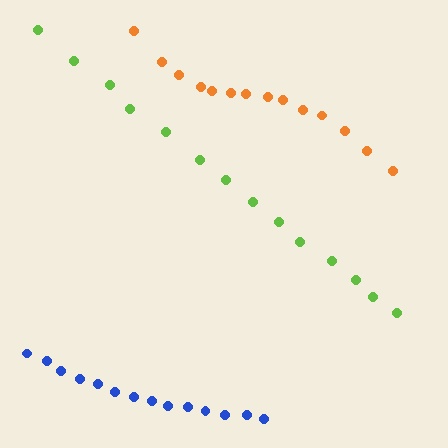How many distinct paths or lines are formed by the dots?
There are 3 distinct paths.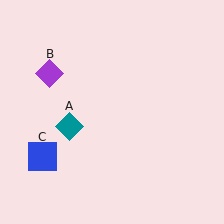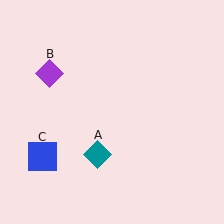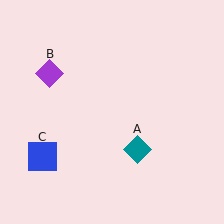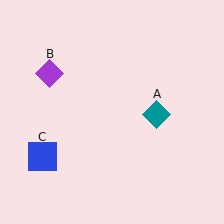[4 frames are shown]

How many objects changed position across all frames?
1 object changed position: teal diamond (object A).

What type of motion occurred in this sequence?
The teal diamond (object A) rotated counterclockwise around the center of the scene.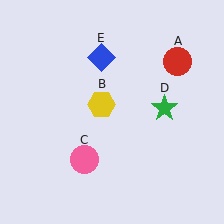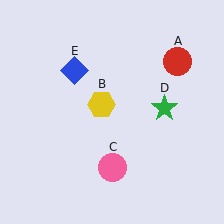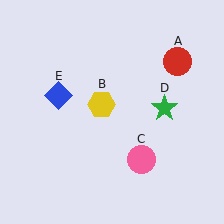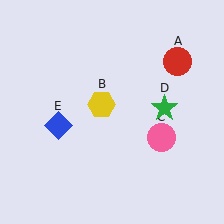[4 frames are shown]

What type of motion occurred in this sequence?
The pink circle (object C), blue diamond (object E) rotated counterclockwise around the center of the scene.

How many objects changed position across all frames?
2 objects changed position: pink circle (object C), blue diamond (object E).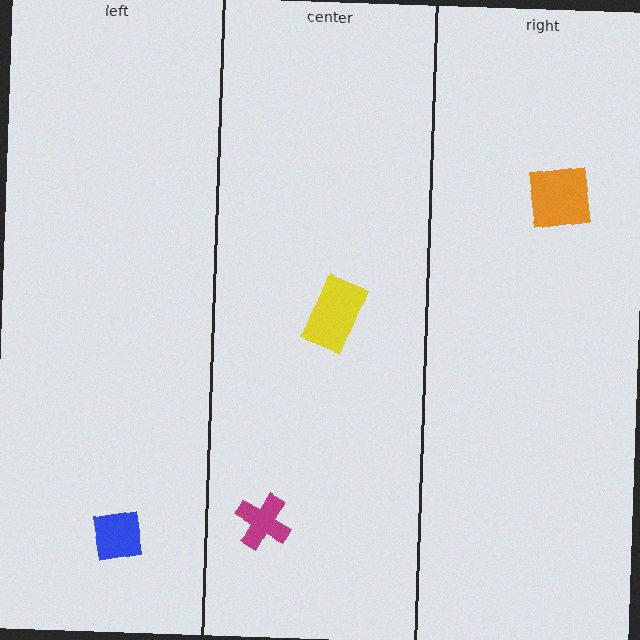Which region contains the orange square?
The right region.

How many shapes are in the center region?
2.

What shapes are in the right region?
The orange square.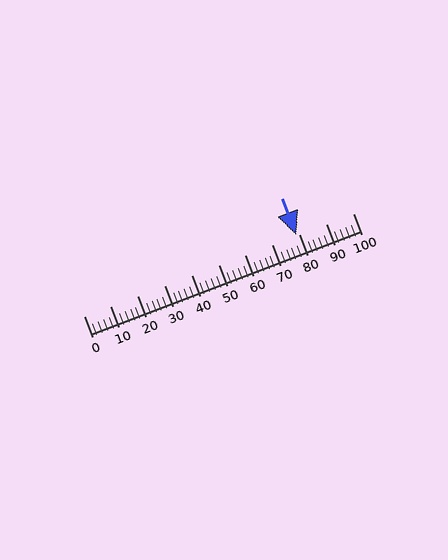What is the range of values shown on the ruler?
The ruler shows values from 0 to 100.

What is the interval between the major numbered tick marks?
The major tick marks are spaced 10 units apart.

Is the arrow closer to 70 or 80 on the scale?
The arrow is closer to 80.